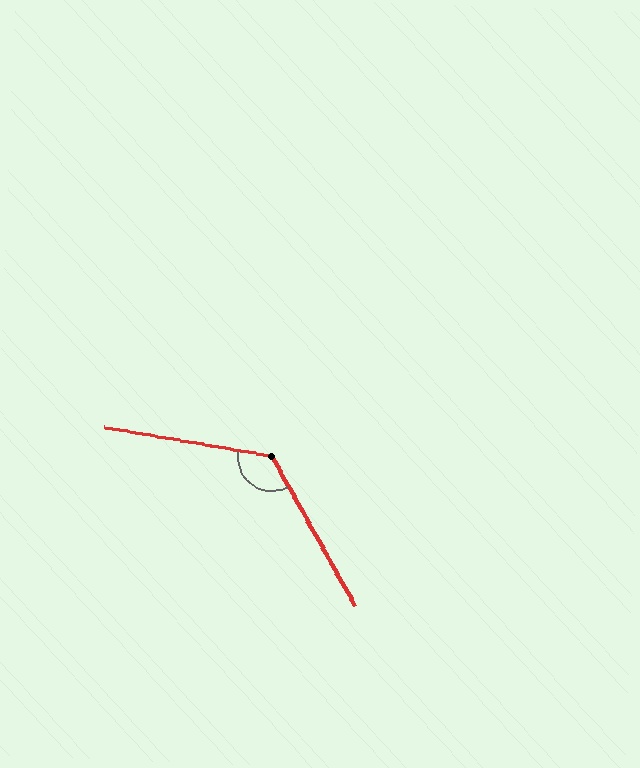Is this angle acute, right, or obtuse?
It is obtuse.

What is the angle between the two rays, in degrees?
Approximately 129 degrees.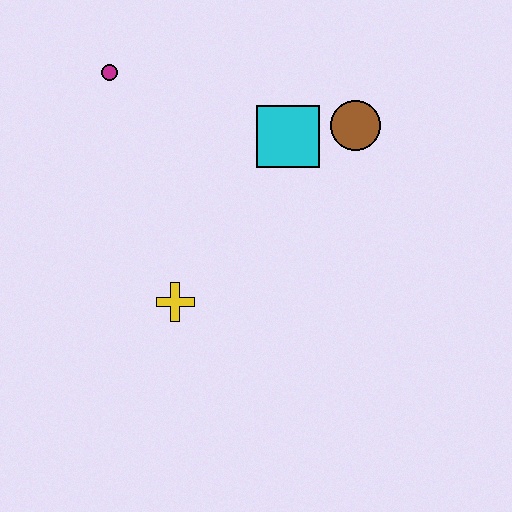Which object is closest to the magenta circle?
The cyan square is closest to the magenta circle.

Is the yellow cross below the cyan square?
Yes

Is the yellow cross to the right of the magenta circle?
Yes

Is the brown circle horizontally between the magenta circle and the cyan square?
No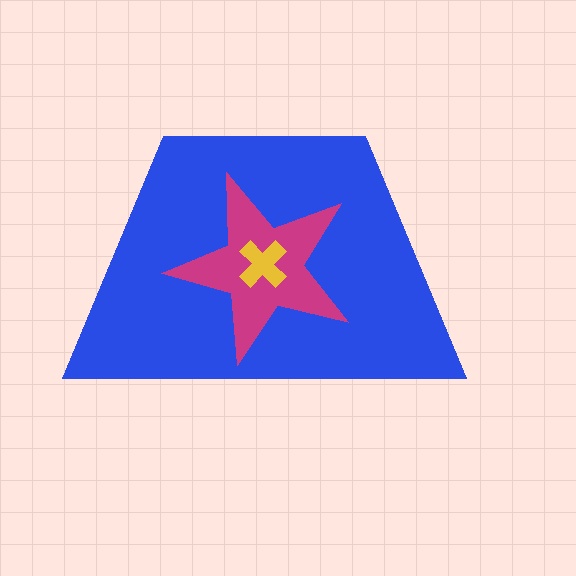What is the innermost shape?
The yellow cross.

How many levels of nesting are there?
3.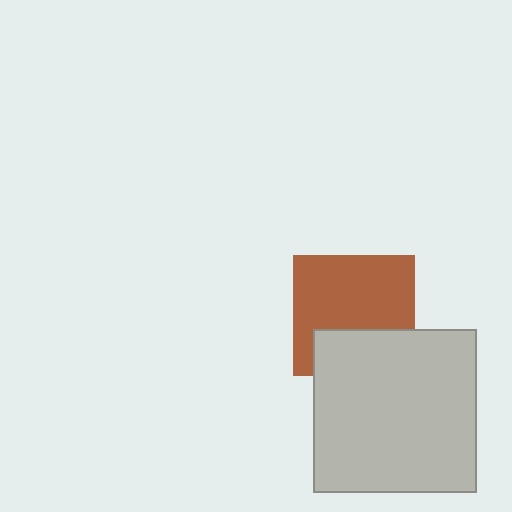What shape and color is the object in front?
The object in front is a light gray square.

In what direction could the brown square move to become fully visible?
The brown square could move up. That would shift it out from behind the light gray square entirely.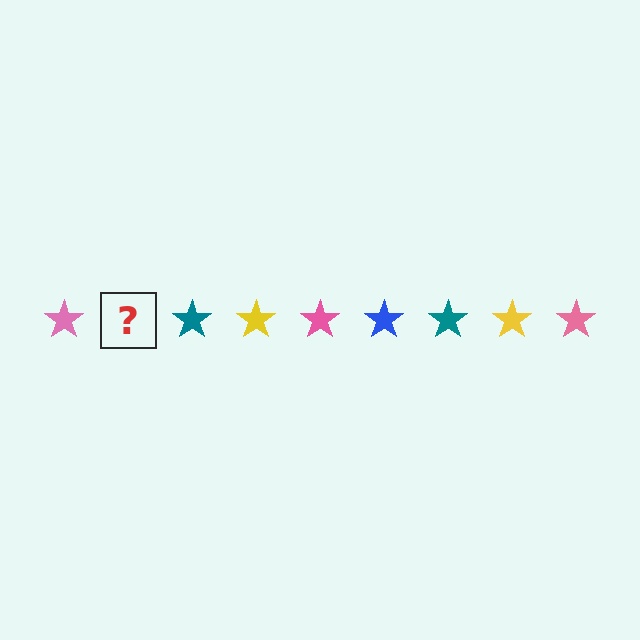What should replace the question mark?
The question mark should be replaced with a blue star.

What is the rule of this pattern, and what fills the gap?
The rule is that the pattern cycles through pink, blue, teal, yellow stars. The gap should be filled with a blue star.